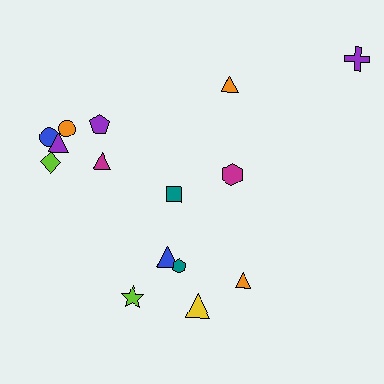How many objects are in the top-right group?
There are 3 objects.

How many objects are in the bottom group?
There are 6 objects.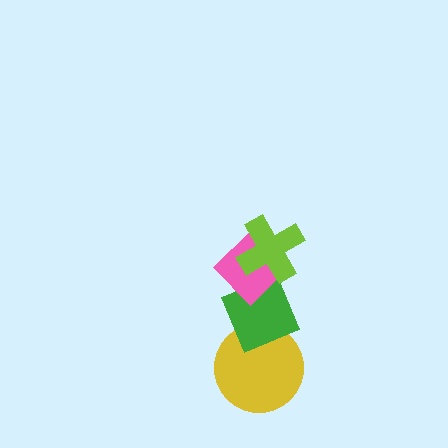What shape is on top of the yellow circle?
The green diamond is on top of the yellow circle.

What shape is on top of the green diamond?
The pink diamond is on top of the green diamond.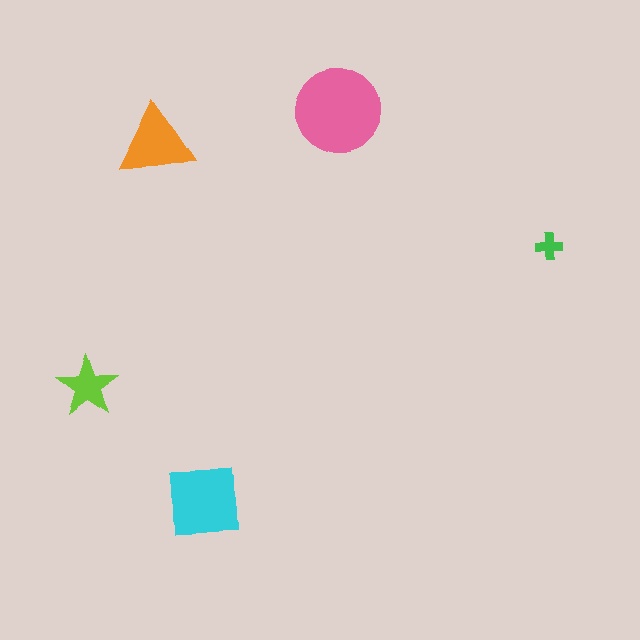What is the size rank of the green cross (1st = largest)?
5th.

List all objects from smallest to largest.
The green cross, the lime star, the orange triangle, the cyan square, the pink circle.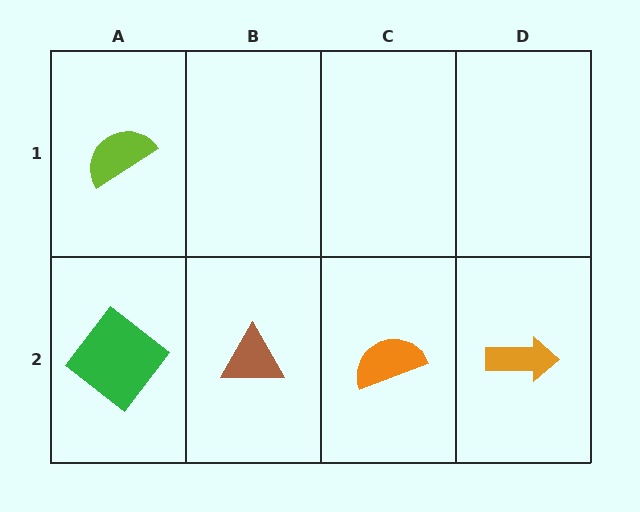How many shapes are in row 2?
4 shapes.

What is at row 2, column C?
An orange semicircle.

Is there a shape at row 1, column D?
No, that cell is empty.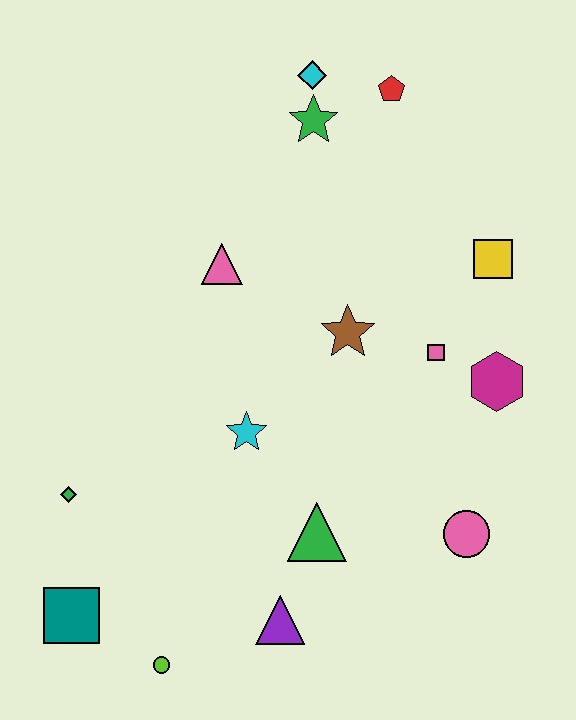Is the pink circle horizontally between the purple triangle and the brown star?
No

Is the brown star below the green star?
Yes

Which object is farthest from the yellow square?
The teal square is farthest from the yellow square.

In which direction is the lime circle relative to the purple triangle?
The lime circle is to the left of the purple triangle.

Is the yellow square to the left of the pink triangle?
No